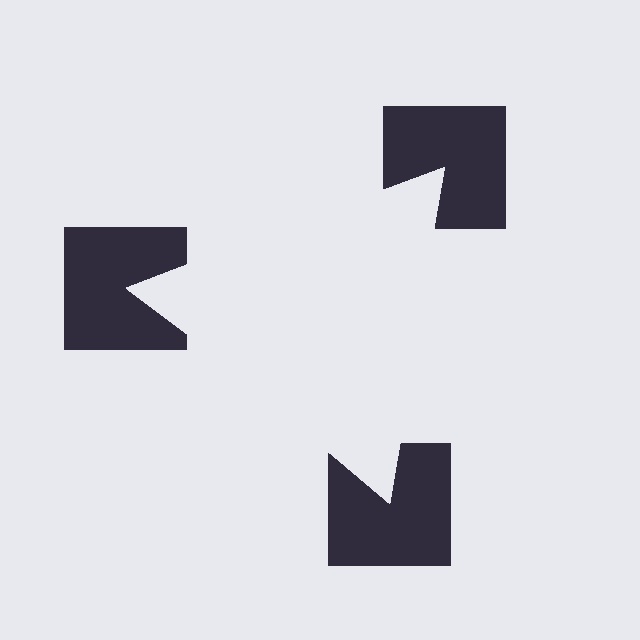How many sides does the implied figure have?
3 sides.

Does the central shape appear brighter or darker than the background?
It typically appears slightly brighter than the background, even though no actual brightness change is drawn.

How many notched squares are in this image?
There are 3 — one at each vertex of the illusory triangle.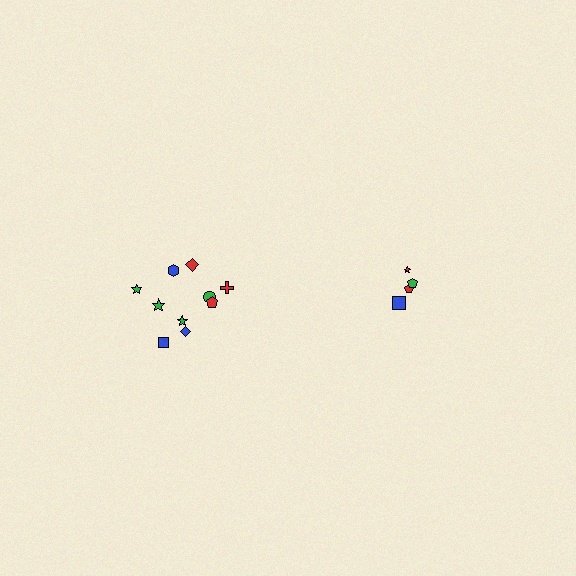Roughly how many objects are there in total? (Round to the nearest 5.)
Roughly 15 objects in total.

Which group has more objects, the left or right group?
The left group.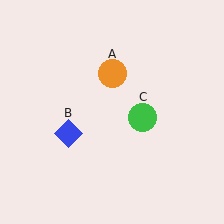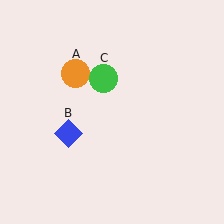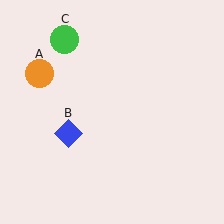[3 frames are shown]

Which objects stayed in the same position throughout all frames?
Blue diamond (object B) remained stationary.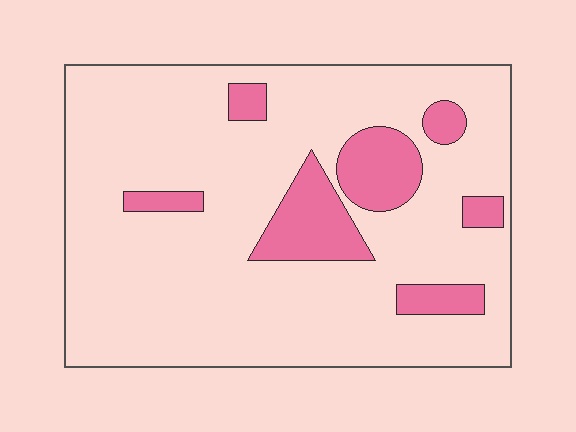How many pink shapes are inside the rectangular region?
7.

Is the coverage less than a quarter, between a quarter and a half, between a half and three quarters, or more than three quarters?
Less than a quarter.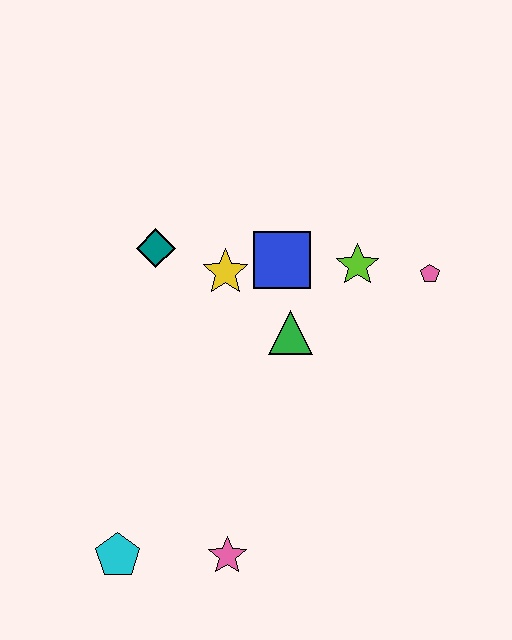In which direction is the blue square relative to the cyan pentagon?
The blue square is above the cyan pentagon.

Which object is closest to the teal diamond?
The yellow star is closest to the teal diamond.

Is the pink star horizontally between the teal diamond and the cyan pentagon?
No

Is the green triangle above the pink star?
Yes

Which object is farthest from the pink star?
The pink pentagon is farthest from the pink star.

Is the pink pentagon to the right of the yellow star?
Yes